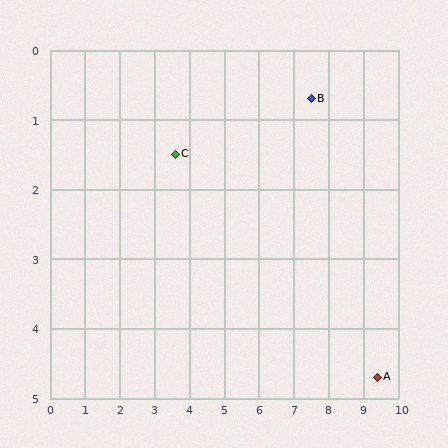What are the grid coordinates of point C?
Point C is at approximately (3.6, 1.5).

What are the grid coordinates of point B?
Point B is at approximately (7.5, 0.7).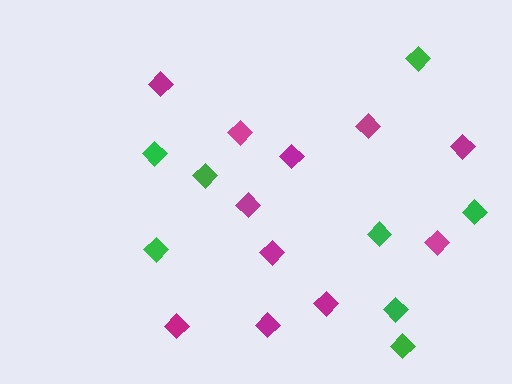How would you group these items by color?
There are 2 groups: one group of magenta diamonds (11) and one group of green diamonds (8).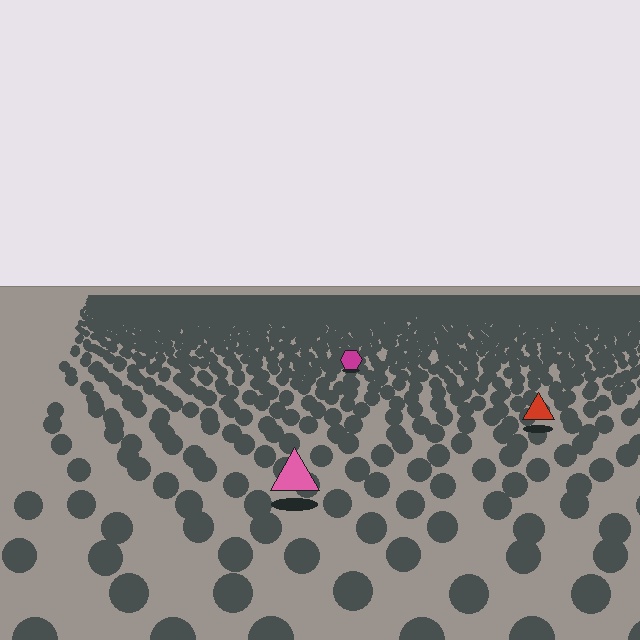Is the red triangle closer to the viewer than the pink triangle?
No. The pink triangle is closer — you can tell from the texture gradient: the ground texture is coarser near it.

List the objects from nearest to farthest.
From nearest to farthest: the pink triangle, the red triangle, the magenta hexagon.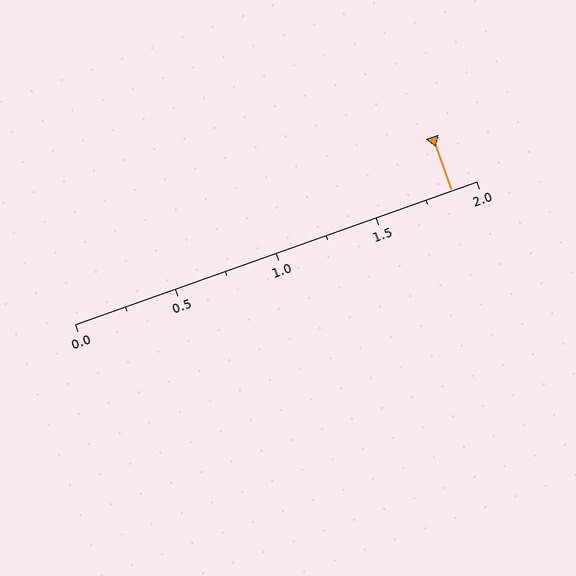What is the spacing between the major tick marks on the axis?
The major ticks are spaced 0.5 apart.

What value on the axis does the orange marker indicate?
The marker indicates approximately 1.88.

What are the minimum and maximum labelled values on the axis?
The axis runs from 0.0 to 2.0.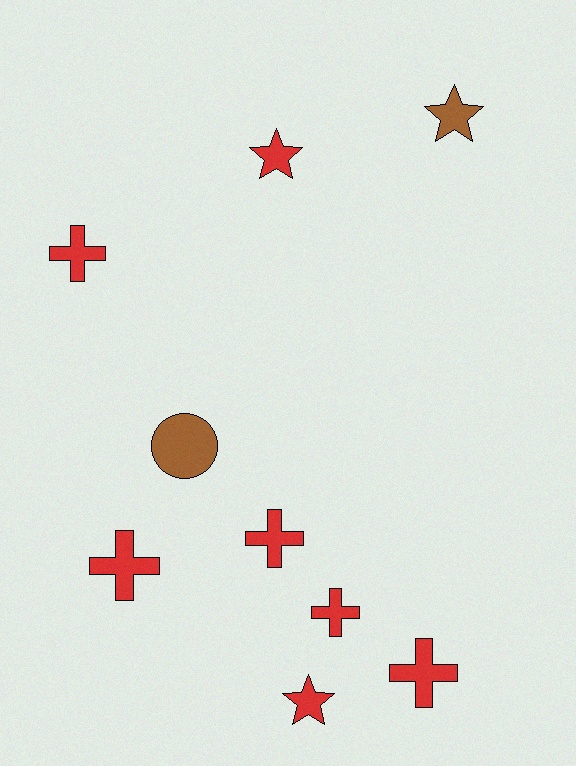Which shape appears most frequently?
Cross, with 5 objects.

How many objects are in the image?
There are 9 objects.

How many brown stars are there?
There is 1 brown star.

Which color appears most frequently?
Red, with 7 objects.